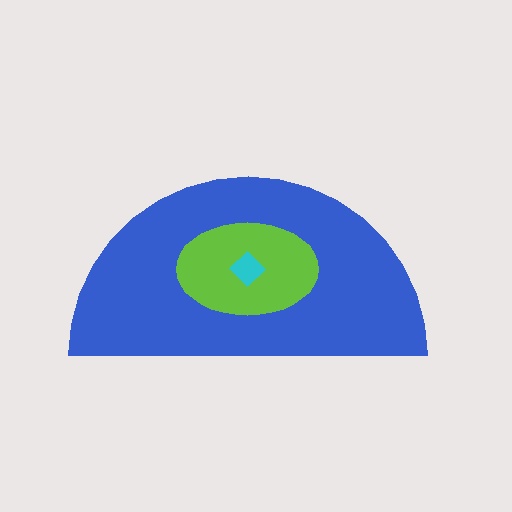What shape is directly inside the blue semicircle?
The lime ellipse.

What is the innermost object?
The cyan diamond.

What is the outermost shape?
The blue semicircle.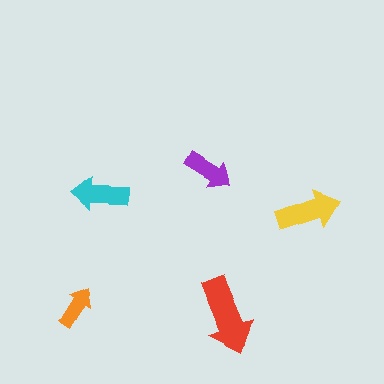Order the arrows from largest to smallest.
the red one, the yellow one, the cyan one, the purple one, the orange one.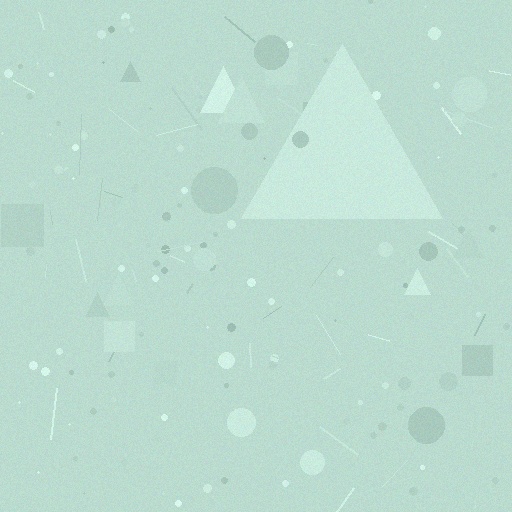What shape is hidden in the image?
A triangle is hidden in the image.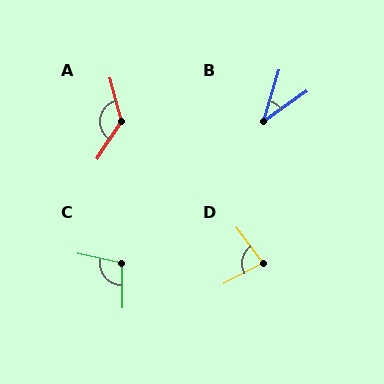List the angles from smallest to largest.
B (39°), D (82°), C (103°), A (132°).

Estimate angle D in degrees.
Approximately 82 degrees.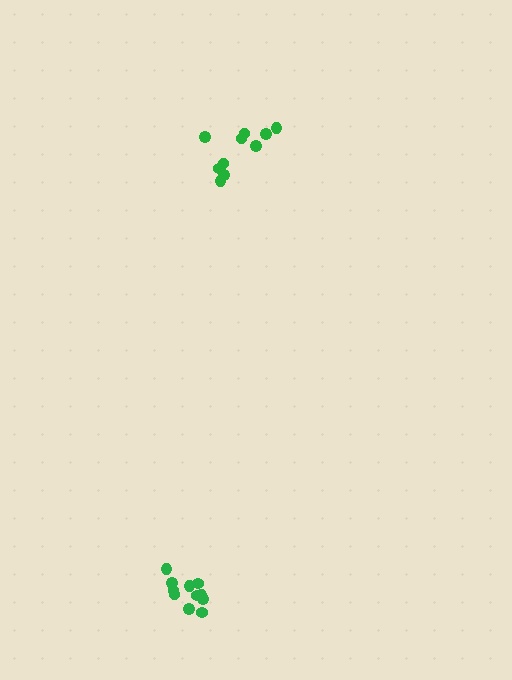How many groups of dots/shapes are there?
There are 2 groups.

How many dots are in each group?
Group 1: 10 dots, Group 2: 11 dots (21 total).